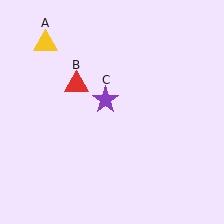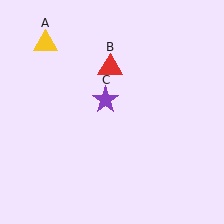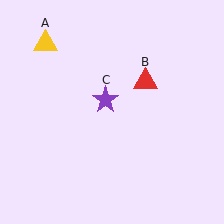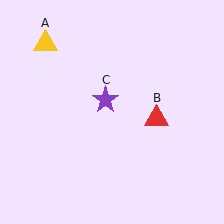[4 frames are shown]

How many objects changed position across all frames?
1 object changed position: red triangle (object B).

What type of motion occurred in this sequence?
The red triangle (object B) rotated clockwise around the center of the scene.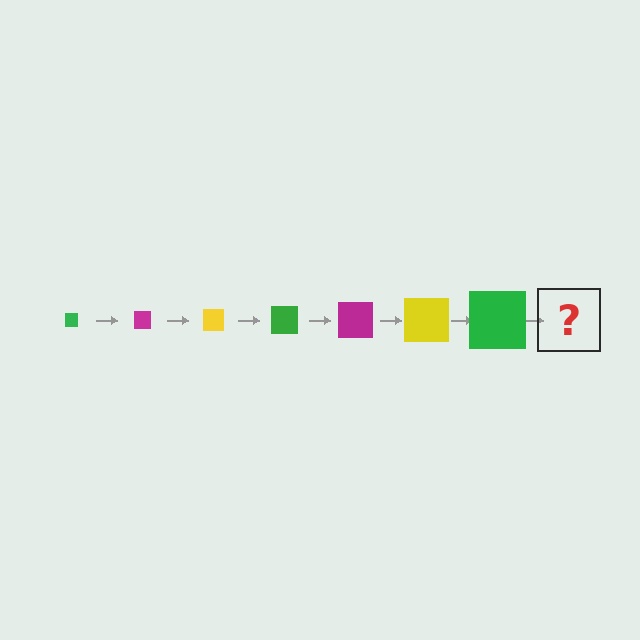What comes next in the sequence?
The next element should be a magenta square, larger than the previous one.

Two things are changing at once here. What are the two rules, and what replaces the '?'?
The two rules are that the square grows larger each step and the color cycles through green, magenta, and yellow. The '?' should be a magenta square, larger than the previous one.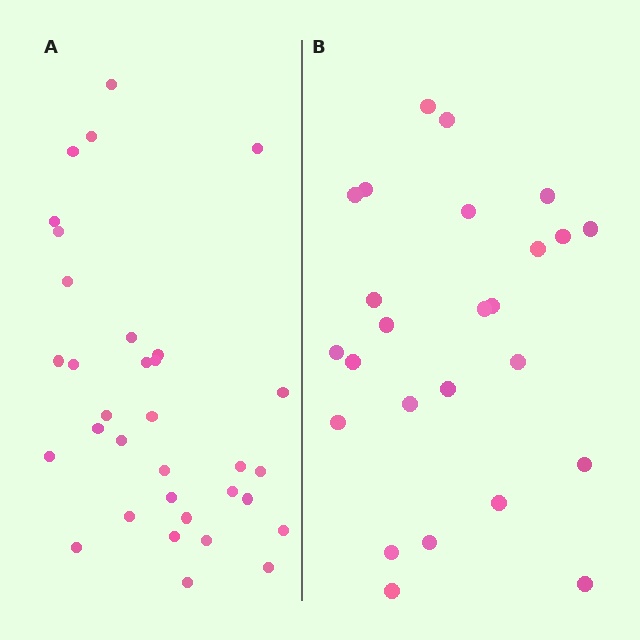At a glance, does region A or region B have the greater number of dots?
Region A (the left region) has more dots.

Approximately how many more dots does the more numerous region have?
Region A has roughly 8 or so more dots than region B.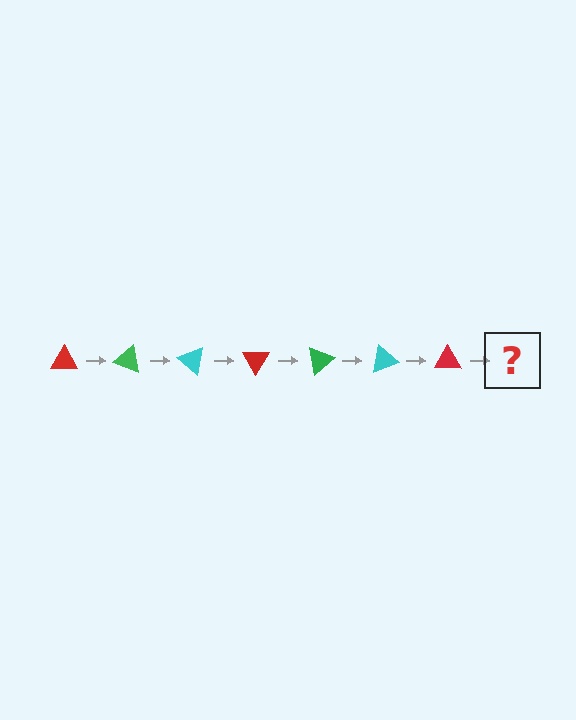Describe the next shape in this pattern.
It should be a green triangle, rotated 140 degrees from the start.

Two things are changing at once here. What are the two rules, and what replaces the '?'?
The two rules are that it rotates 20 degrees each step and the color cycles through red, green, and cyan. The '?' should be a green triangle, rotated 140 degrees from the start.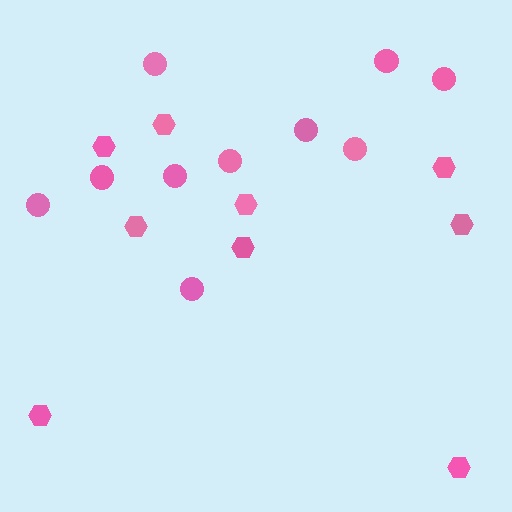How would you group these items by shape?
There are 2 groups: one group of circles (10) and one group of hexagons (9).